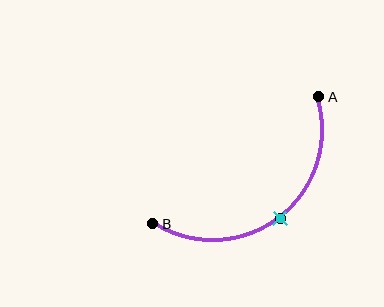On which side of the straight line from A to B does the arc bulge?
The arc bulges below and to the right of the straight line connecting A and B.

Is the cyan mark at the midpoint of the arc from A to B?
Yes. The cyan mark lies on the arc at equal arc-length from both A and B — it is the arc midpoint.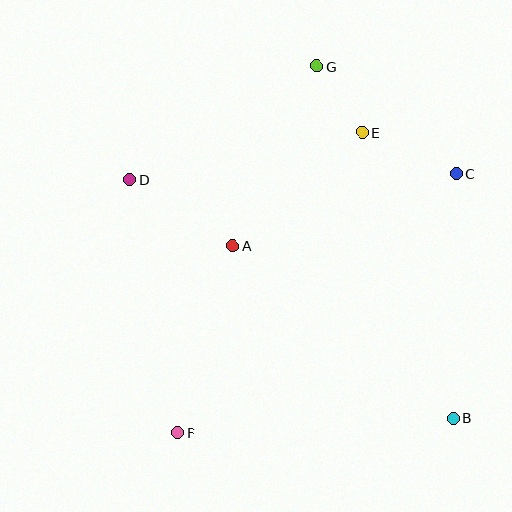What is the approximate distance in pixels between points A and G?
The distance between A and G is approximately 198 pixels.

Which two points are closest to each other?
Points E and G are closest to each other.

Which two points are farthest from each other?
Points B and D are farthest from each other.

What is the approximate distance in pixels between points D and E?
The distance between D and E is approximately 237 pixels.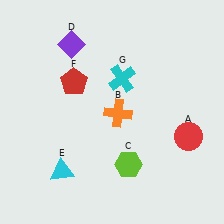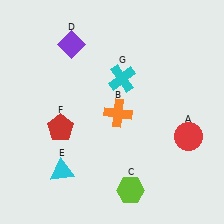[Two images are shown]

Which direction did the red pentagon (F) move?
The red pentagon (F) moved down.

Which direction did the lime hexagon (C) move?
The lime hexagon (C) moved down.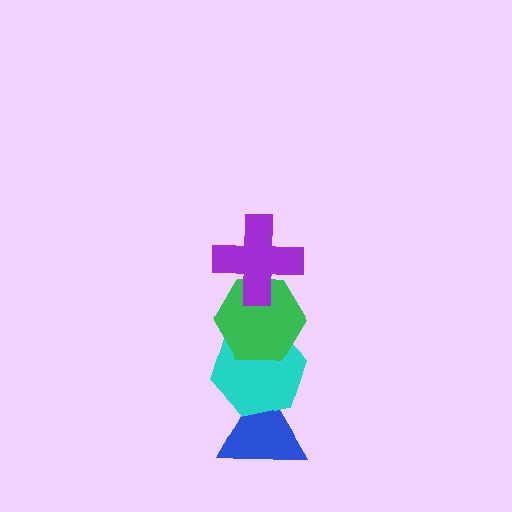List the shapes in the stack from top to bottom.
From top to bottom: the purple cross, the green hexagon, the cyan hexagon, the blue triangle.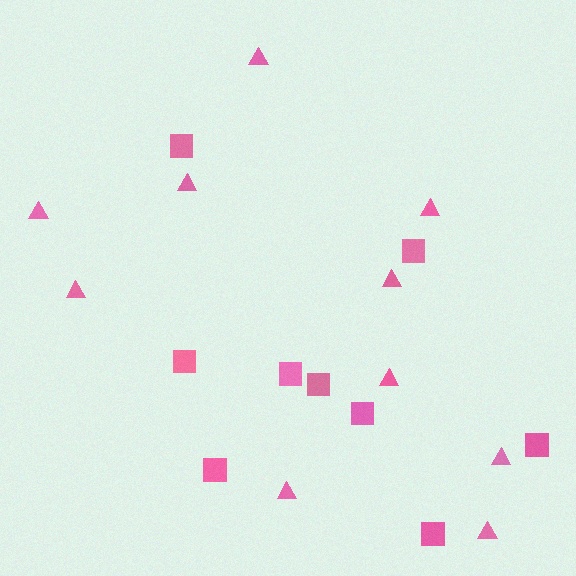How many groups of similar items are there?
There are 2 groups: one group of squares (9) and one group of triangles (10).